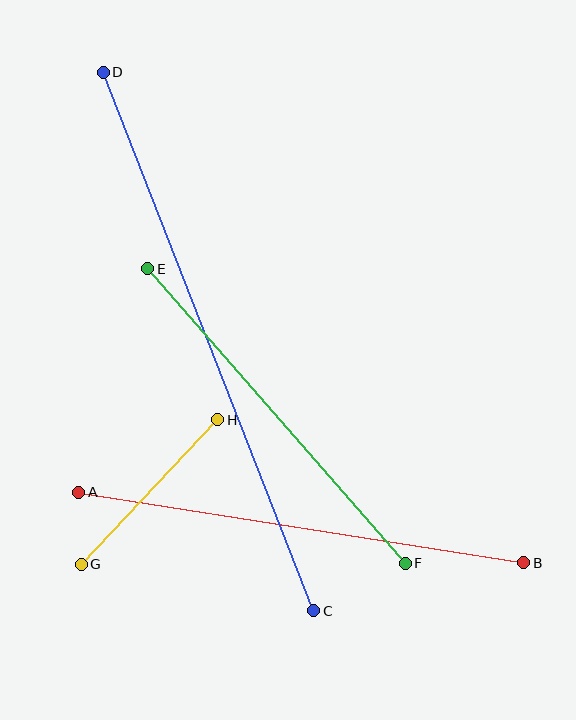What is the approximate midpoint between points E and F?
The midpoint is at approximately (276, 416) pixels.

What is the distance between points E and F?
The distance is approximately 391 pixels.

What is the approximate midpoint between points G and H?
The midpoint is at approximately (149, 492) pixels.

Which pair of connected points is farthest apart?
Points C and D are farthest apart.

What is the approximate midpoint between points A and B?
The midpoint is at approximately (301, 528) pixels.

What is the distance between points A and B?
The distance is approximately 451 pixels.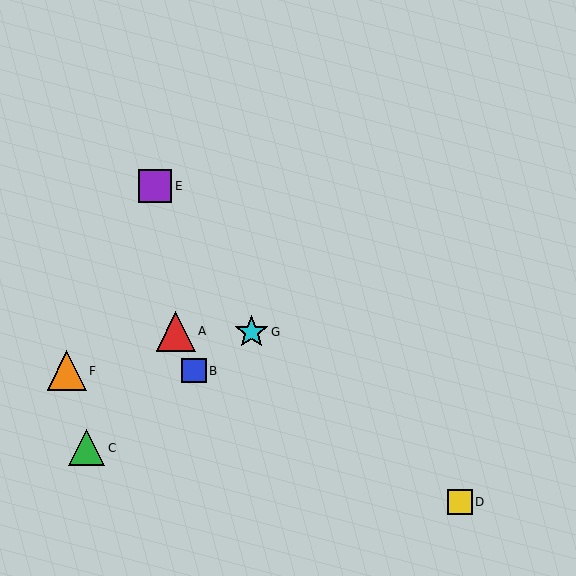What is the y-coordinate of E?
Object E is at y≈186.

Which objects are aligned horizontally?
Objects B, F are aligned horizontally.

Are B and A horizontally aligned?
No, B is at y≈371 and A is at y≈331.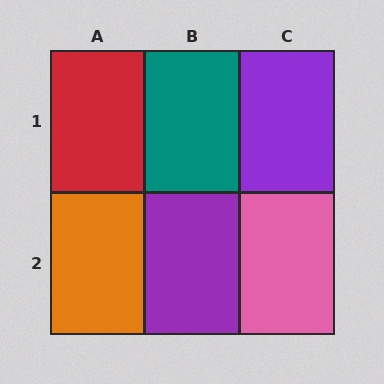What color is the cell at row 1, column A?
Red.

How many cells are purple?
2 cells are purple.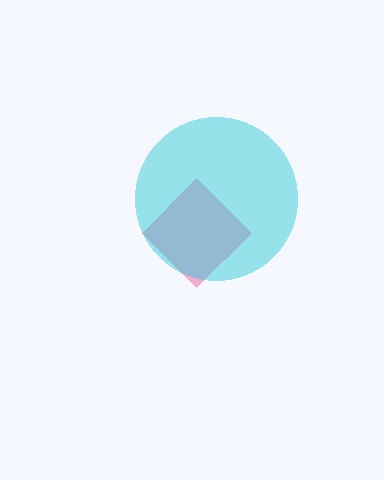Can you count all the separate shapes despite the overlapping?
Yes, there are 2 separate shapes.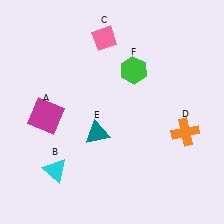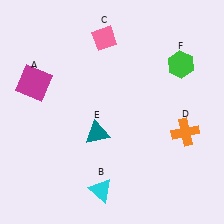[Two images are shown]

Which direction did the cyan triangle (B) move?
The cyan triangle (B) moved right.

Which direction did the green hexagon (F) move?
The green hexagon (F) moved right.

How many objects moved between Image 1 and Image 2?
3 objects moved between the two images.